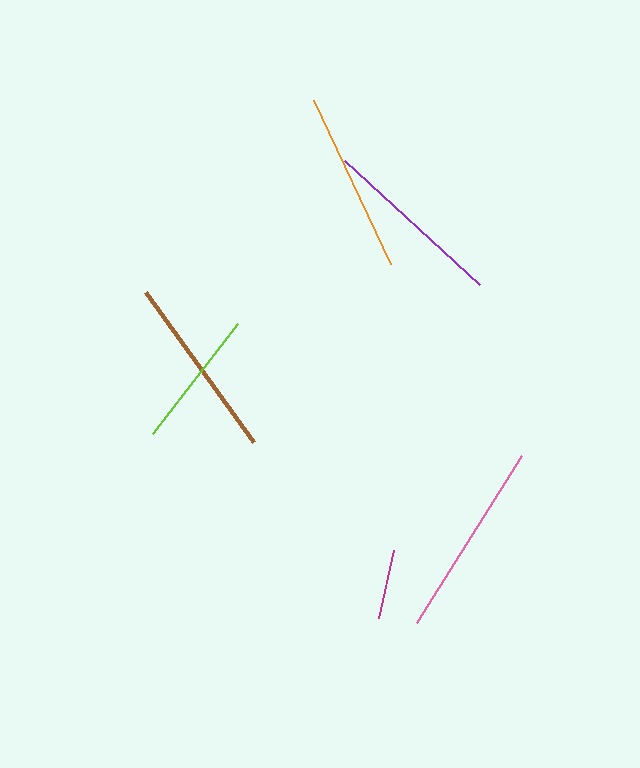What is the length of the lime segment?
The lime segment is approximately 139 pixels long.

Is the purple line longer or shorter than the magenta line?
The purple line is longer than the magenta line.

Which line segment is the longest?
The pink line is the longest at approximately 197 pixels.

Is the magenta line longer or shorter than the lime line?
The lime line is longer than the magenta line.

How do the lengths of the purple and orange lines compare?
The purple and orange lines are approximately the same length.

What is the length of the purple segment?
The purple segment is approximately 183 pixels long.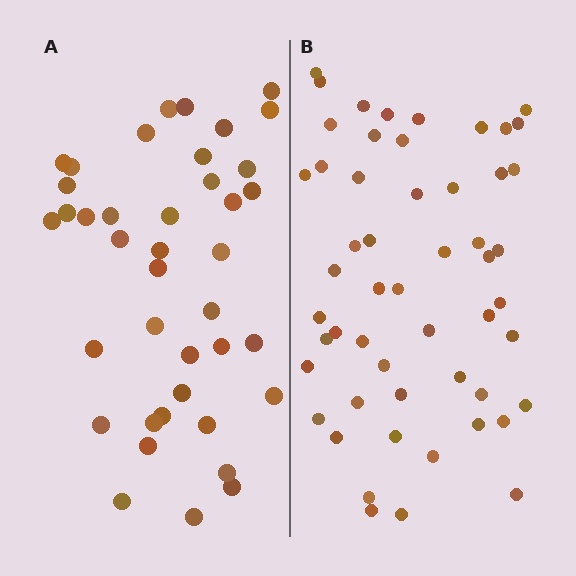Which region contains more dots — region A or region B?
Region B (the right region) has more dots.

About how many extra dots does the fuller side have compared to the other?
Region B has approximately 15 more dots than region A.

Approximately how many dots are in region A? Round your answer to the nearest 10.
About 40 dots.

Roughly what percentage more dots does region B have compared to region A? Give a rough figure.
About 30% more.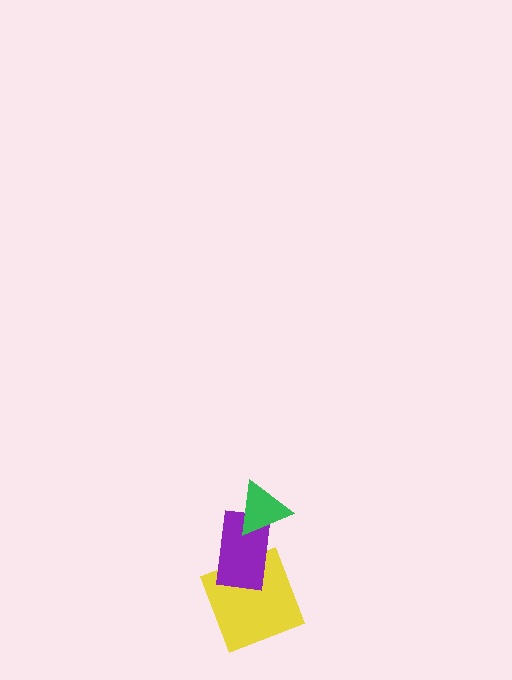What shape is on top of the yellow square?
The purple rectangle is on top of the yellow square.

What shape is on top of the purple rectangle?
The green triangle is on top of the purple rectangle.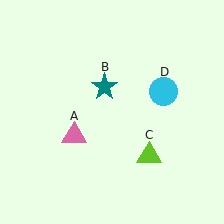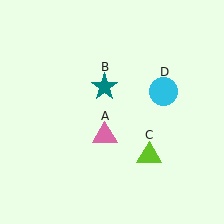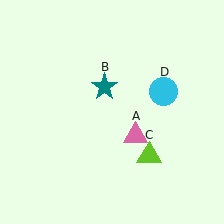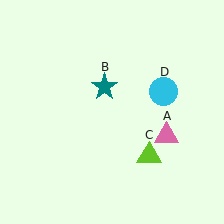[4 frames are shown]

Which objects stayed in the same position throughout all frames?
Teal star (object B) and lime triangle (object C) and cyan circle (object D) remained stationary.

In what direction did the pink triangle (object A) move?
The pink triangle (object A) moved right.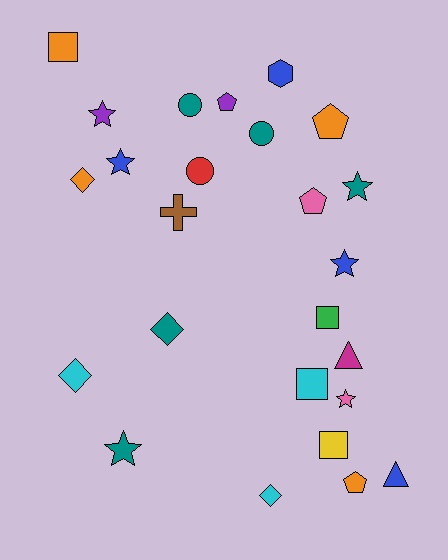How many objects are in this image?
There are 25 objects.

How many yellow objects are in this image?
There is 1 yellow object.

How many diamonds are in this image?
There are 4 diamonds.